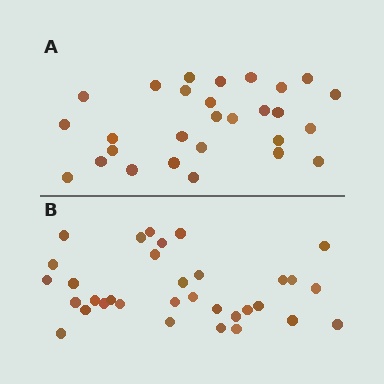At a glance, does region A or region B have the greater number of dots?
Region B (the bottom region) has more dots.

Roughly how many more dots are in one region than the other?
Region B has about 5 more dots than region A.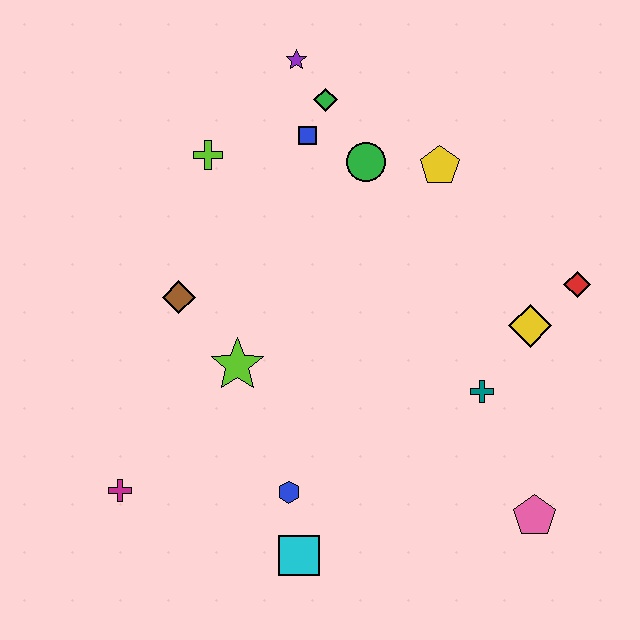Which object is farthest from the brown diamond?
The pink pentagon is farthest from the brown diamond.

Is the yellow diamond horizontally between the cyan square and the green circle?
No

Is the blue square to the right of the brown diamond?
Yes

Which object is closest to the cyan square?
The blue hexagon is closest to the cyan square.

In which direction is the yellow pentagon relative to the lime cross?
The yellow pentagon is to the right of the lime cross.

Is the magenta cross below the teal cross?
Yes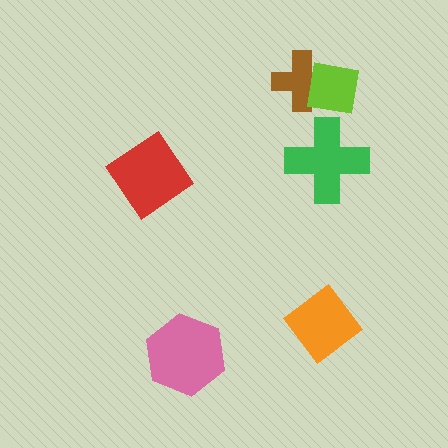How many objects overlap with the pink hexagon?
0 objects overlap with the pink hexagon.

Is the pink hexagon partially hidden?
No, no other shape covers it.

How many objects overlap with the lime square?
1 object overlaps with the lime square.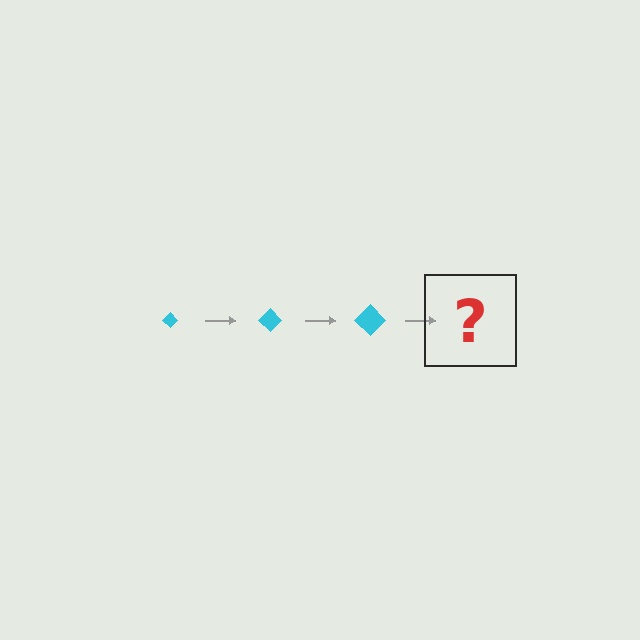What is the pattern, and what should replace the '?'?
The pattern is that the diamond gets progressively larger each step. The '?' should be a cyan diamond, larger than the previous one.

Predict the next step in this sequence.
The next step is a cyan diamond, larger than the previous one.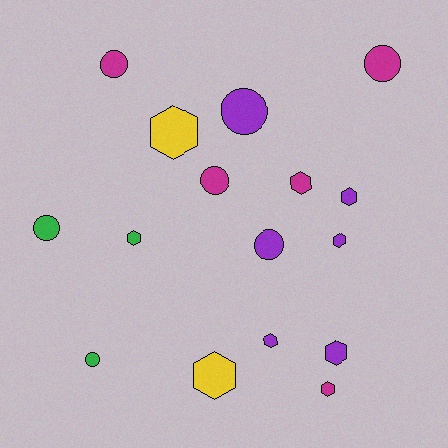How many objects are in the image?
There are 16 objects.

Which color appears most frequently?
Purple, with 6 objects.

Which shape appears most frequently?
Hexagon, with 9 objects.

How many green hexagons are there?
There is 1 green hexagon.